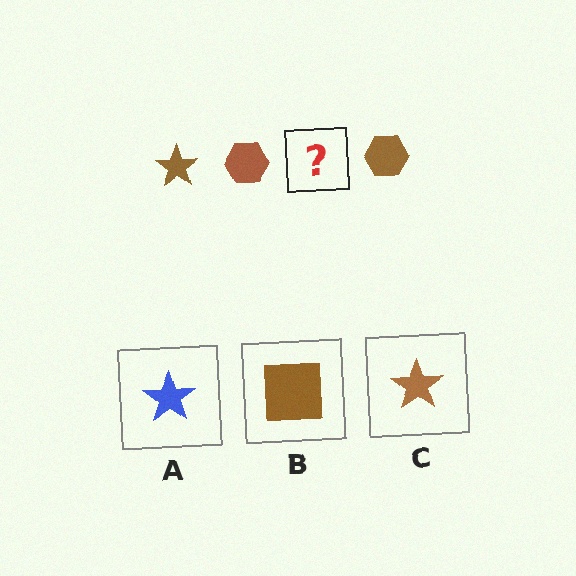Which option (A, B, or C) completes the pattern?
C.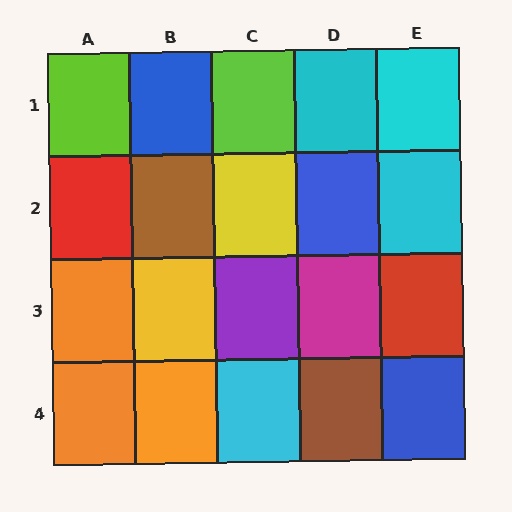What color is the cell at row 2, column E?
Cyan.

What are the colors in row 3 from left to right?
Orange, yellow, purple, magenta, red.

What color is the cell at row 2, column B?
Brown.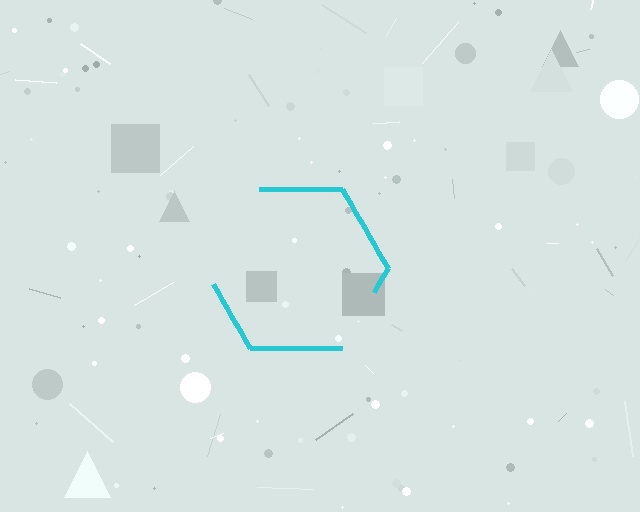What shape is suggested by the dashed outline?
The dashed outline suggests a hexagon.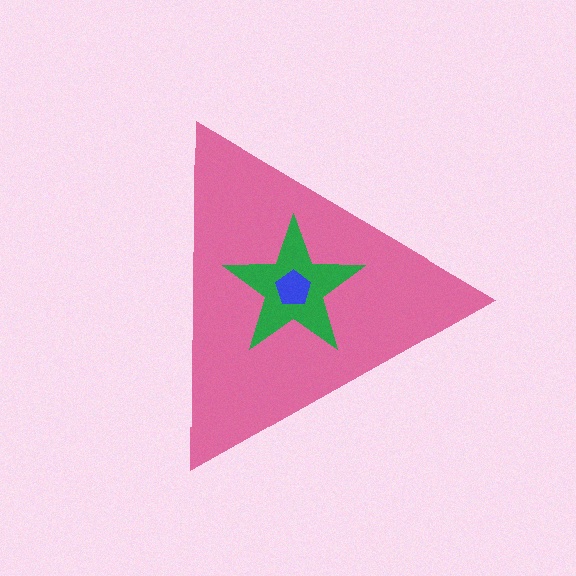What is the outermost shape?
The pink triangle.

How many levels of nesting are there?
3.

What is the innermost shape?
The blue pentagon.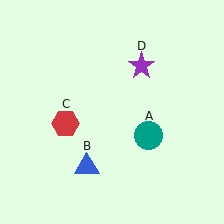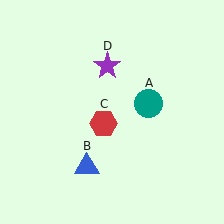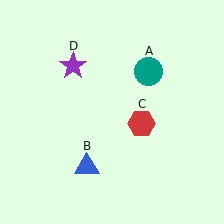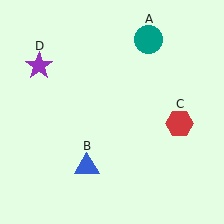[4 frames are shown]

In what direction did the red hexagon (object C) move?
The red hexagon (object C) moved right.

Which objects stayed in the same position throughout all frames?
Blue triangle (object B) remained stationary.